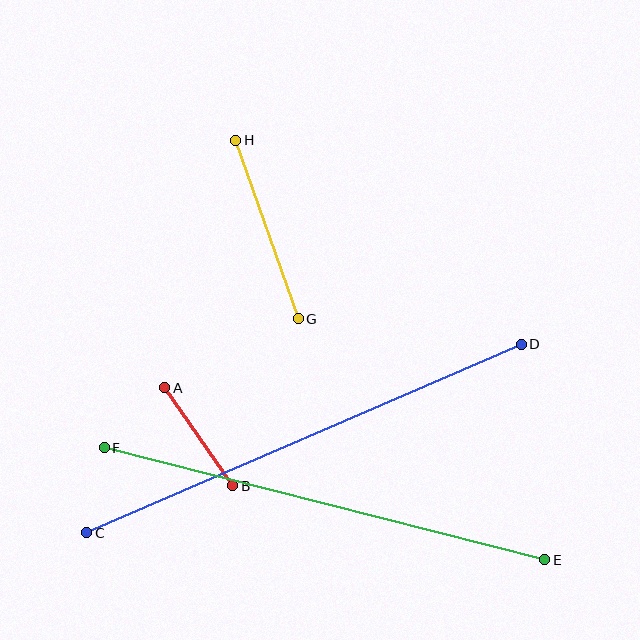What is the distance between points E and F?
The distance is approximately 455 pixels.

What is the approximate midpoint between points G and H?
The midpoint is at approximately (267, 230) pixels.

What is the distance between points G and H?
The distance is approximately 189 pixels.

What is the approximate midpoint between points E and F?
The midpoint is at approximately (324, 504) pixels.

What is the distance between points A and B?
The distance is approximately 119 pixels.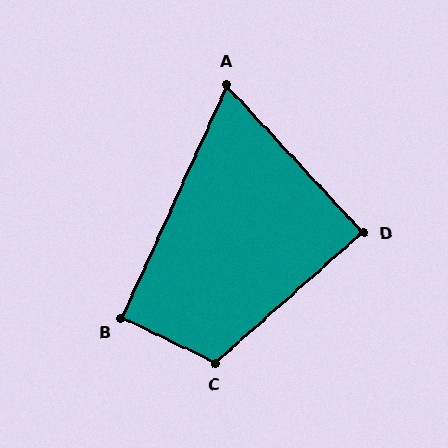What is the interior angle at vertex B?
Approximately 91 degrees (approximately right).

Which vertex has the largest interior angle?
C, at approximately 113 degrees.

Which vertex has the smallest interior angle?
A, at approximately 67 degrees.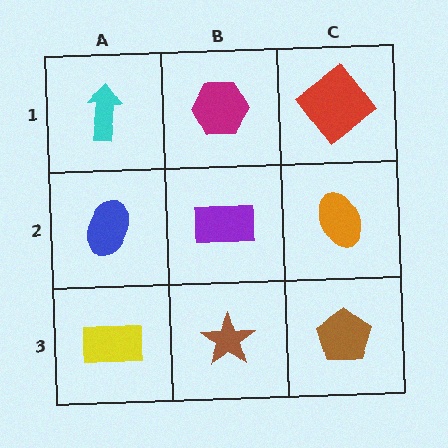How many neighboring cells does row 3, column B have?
3.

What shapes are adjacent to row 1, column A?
A blue ellipse (row 2, column A), a magenta hexagon (row 1, column B).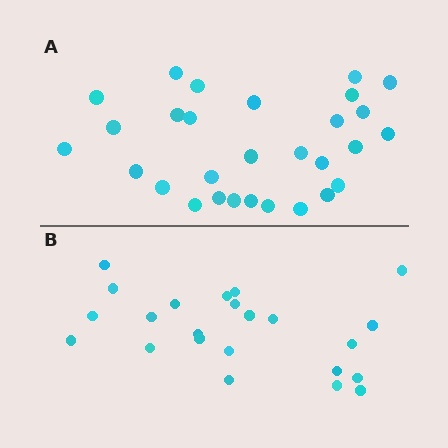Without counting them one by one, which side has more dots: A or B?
Region A (the top region) has more dots.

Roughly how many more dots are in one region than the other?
Region A has about 6 more dots than region B.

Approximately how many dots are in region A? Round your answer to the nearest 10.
About 30 dots. (The exact count is 29, which rounds to 30.)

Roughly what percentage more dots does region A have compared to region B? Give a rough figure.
About 25% more.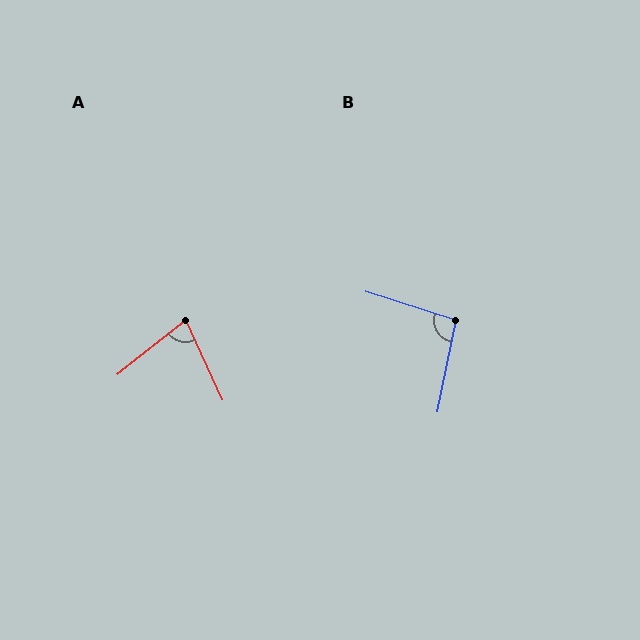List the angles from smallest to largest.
A (76°), B (96°).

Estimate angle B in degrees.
Approximately 96 degrees.